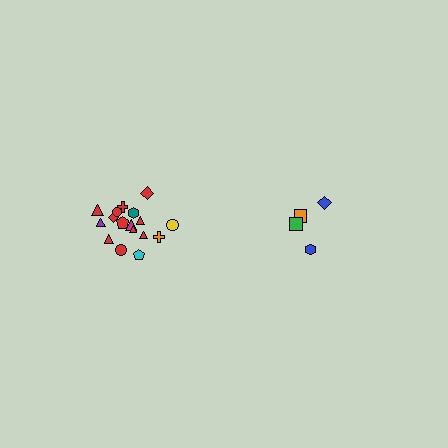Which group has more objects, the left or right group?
The left group.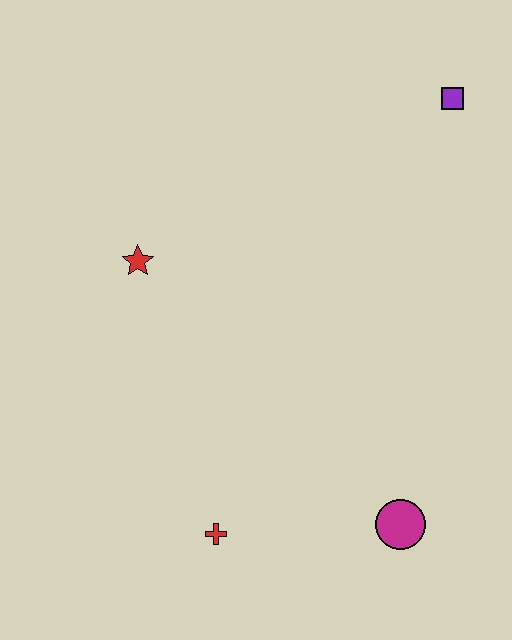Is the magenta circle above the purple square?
No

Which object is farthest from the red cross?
The purple square is farthest from the red cross.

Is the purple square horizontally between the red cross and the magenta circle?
No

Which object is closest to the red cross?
The magenta circle is closest to the red cross.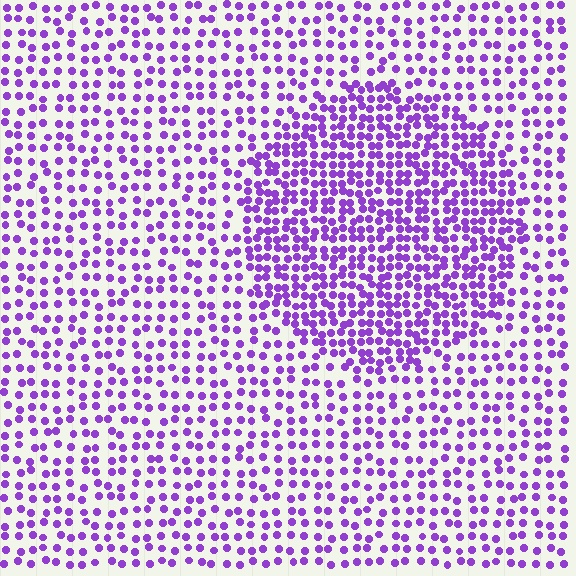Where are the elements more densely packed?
The elements are more densely packed inside the circle boundary.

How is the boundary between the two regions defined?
The boundary is defined by a change in element density (approximately 1.9x ratio). All elements are the same color, size, and shape.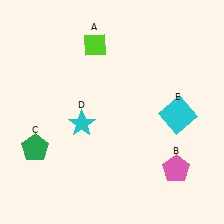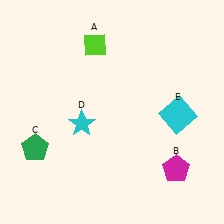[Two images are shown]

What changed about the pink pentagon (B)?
In Image 1, B is pink. In Image 2, it changed to magenta.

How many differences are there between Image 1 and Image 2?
There is 1 difference between the two images.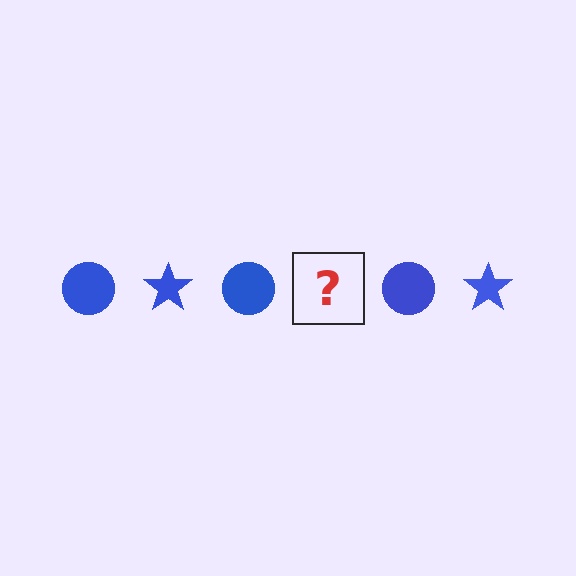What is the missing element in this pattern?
The missing element is a blue star.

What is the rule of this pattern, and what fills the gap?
The rule is that the pattern cycles through circle, star shapes in blue. The gap should be filled with a blue star.